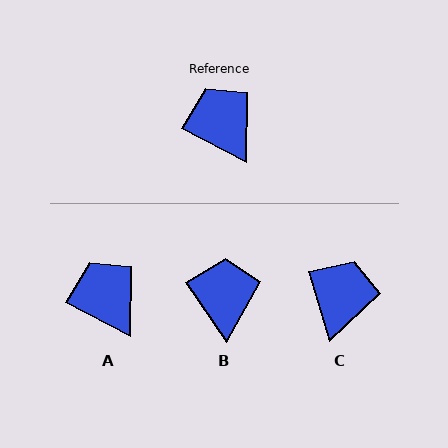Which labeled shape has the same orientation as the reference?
A.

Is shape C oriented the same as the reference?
No, it is off by about 46 degrees.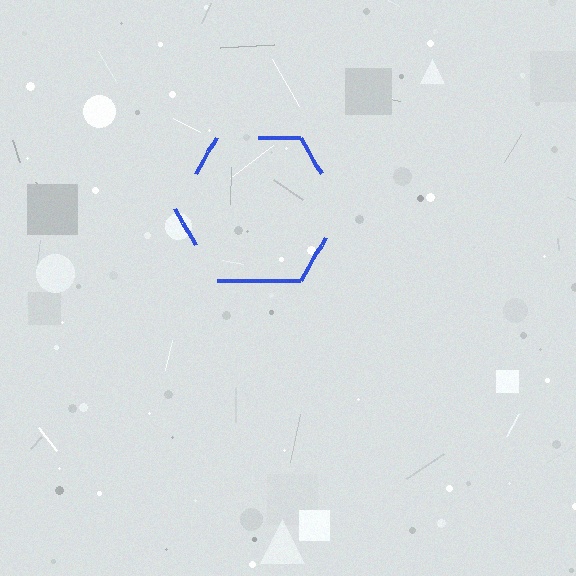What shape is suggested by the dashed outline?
The dashed outline suggests a hexagon.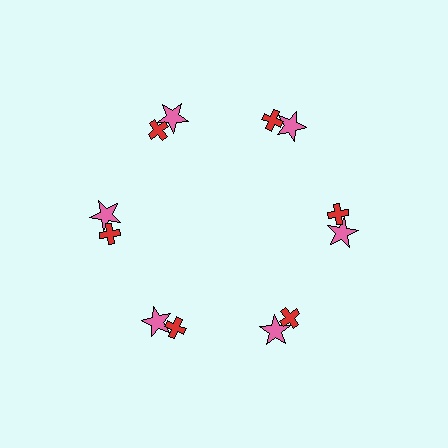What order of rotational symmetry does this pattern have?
This pattern has 6-fold rotational symmetry.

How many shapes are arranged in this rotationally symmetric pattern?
There are 12 shapes, arranged in 6 groups of 2.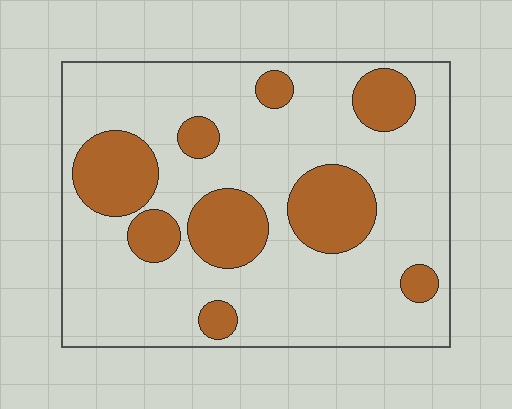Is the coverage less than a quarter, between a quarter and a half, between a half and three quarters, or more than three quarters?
Between a quarter and a half.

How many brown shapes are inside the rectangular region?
9.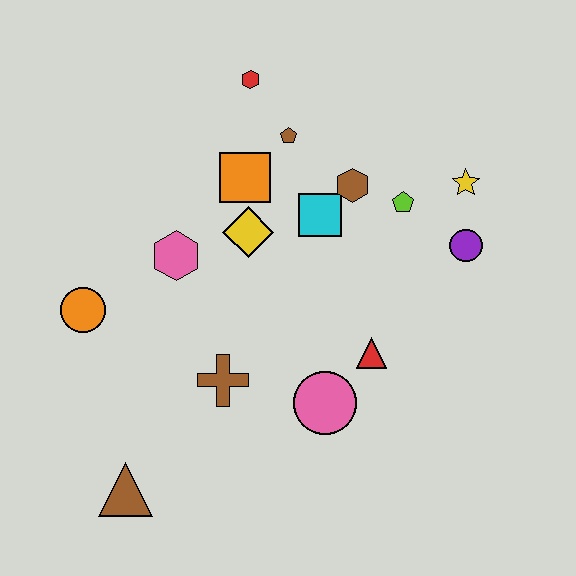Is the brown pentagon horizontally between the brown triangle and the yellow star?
Yes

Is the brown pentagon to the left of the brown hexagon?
Yes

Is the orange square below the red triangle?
No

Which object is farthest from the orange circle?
The yellow star is farthest from the orange circle.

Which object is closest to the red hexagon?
The brown pentagon is closest to the red hexagon.